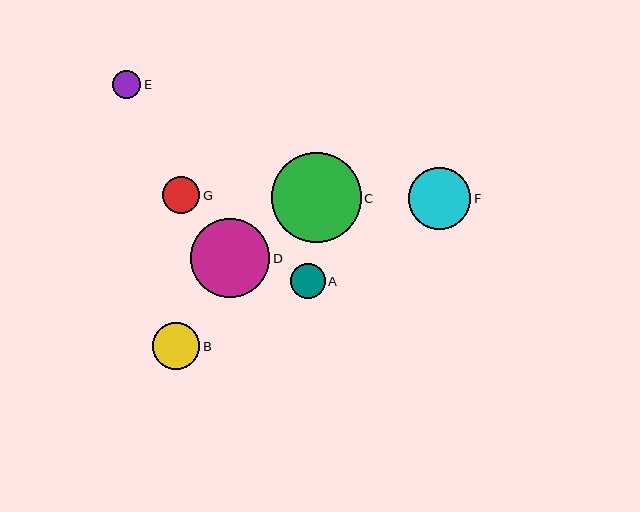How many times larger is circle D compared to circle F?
Circle D is approximately 1.3 times the size of circle F.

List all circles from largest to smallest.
From largest to smallest: C, D, F, B, G, A, E.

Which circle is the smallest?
Circle E is the smallest with a size of approximately 29 pixels.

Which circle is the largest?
Circle C is the largest with a size of approximately 89 pixels.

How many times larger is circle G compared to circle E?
Circle G is approximately 1.3 times the size of circle E.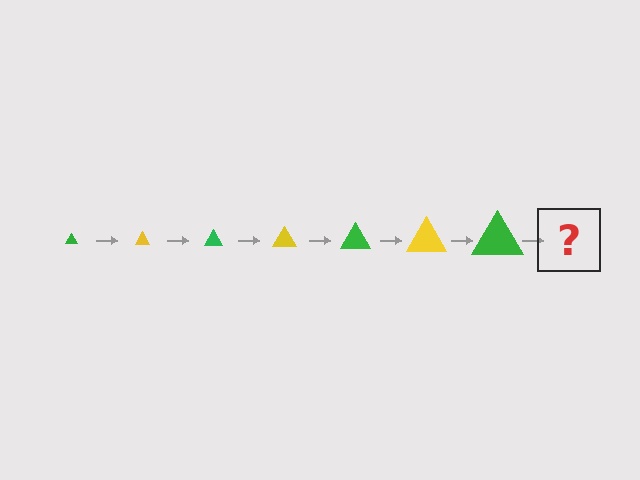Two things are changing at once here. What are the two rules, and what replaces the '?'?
The two rules are that the triangle grows larger each step and the color cycles through green and yellow. The '?' should be a yellow triangle, larger than the previous one.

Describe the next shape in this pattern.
It should be a yellow triangle, larger than the previous one.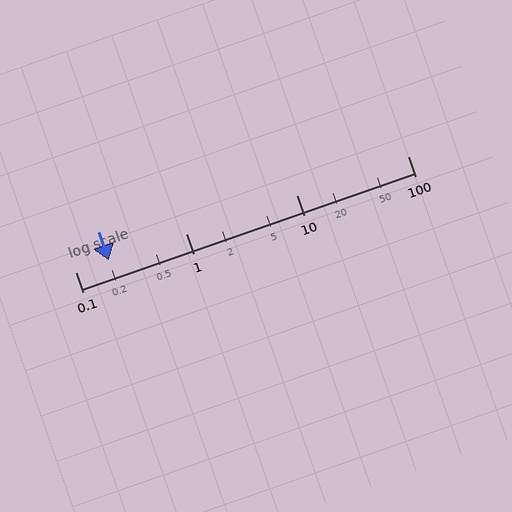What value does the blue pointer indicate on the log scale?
The pointer indicates approximately 0.2.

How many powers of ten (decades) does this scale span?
The scale spans 3 decades, from 0.1 to 100.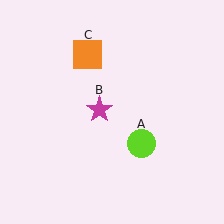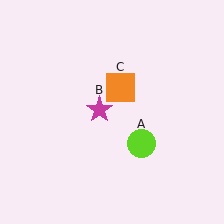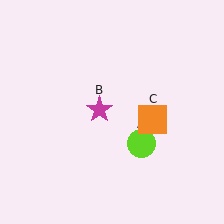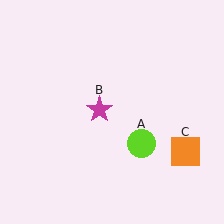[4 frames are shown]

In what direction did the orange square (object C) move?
The orange square (object C) moved down and to the right.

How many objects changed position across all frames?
1 object changed position: orange square (object C).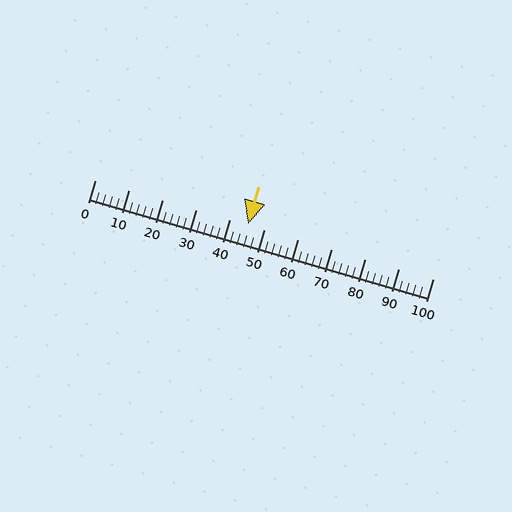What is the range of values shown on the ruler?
The ruler shows values from 0 to 100.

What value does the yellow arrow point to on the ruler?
The yellow arrow points to approximately 45.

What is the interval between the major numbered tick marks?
The major tick marks are spaced 10 units apart.